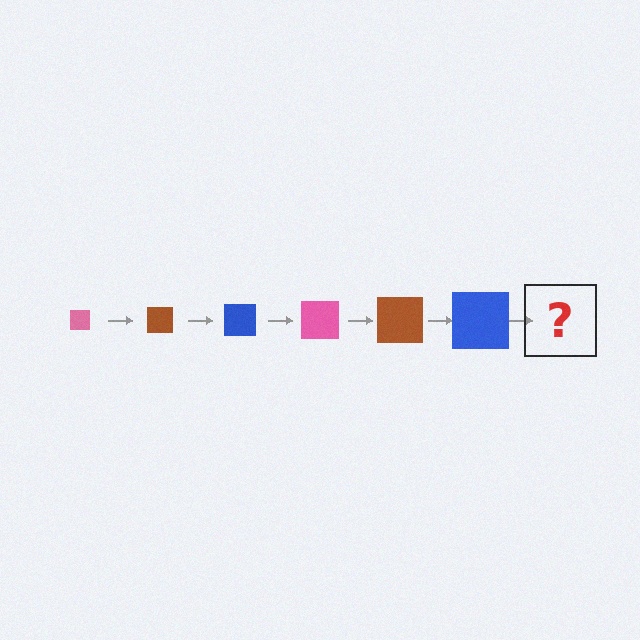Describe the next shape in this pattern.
It should be a pink square, larger than the previous one.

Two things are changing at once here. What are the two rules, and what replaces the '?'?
The two rules are that the square grows larger each step and the color cycles through pink, brown, and blue. The '?' should be a pink square, larger than the previous one.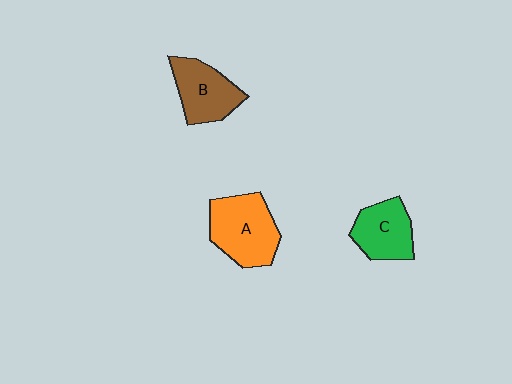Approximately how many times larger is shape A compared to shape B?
Approximately 1.2 times.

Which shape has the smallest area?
Shape C (green).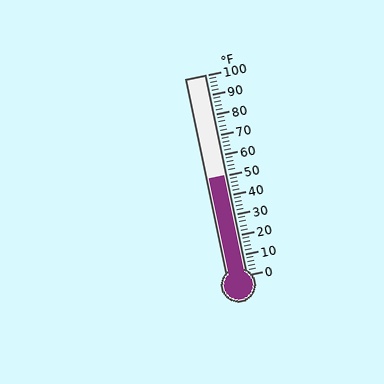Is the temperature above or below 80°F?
The temperature is below 80°F.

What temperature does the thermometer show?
The thermometer shows approximately 50°F.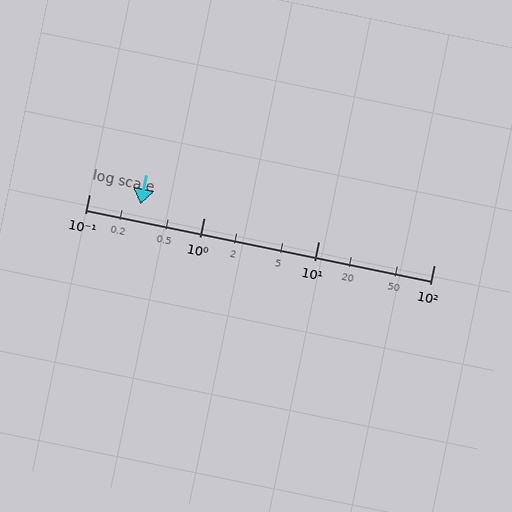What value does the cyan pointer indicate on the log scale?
The pointer indicates approximately 0.28.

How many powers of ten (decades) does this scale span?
The scale spans 3 decades, from 0.1 to 100.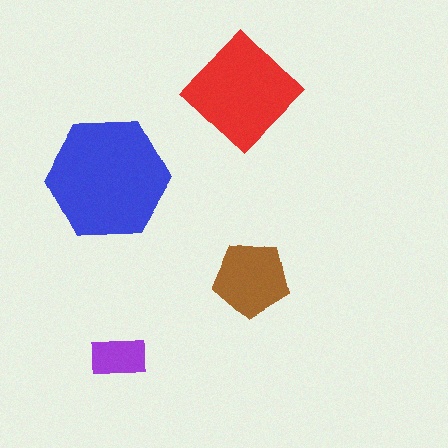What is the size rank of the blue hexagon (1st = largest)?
1st.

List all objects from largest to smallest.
The blue hexagon, the red diamond, the brown pentagon, the purple rectangle.